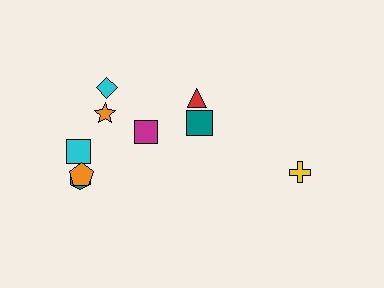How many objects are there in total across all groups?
There are 9 objects.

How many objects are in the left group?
There are 6 objects.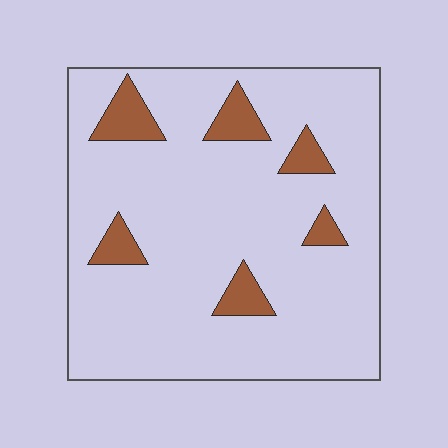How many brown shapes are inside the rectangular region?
6.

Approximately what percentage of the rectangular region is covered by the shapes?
Approximately 10%.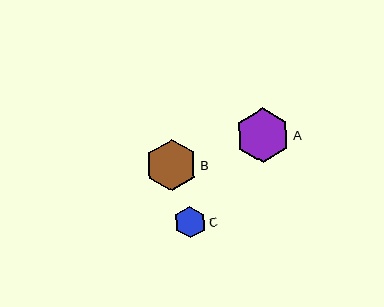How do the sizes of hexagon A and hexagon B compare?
Hexagon A and hexagon B are approximately the same size.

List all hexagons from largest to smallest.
From largest to smallest: A, B, C.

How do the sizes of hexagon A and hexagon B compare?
Hexagon A and hexagon B are approximately the same size.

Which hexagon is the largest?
Hexagon A is the largest with a size of approximately 54 pixels.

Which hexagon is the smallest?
Hexagon C is the smallest with a size of approximately 31 pixels.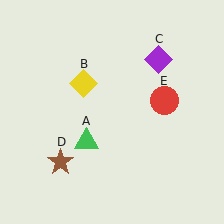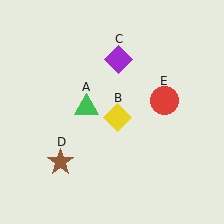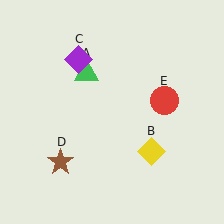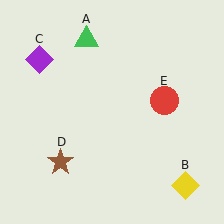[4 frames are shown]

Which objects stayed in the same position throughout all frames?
Brown star (object D) and red circle (object E) remained stationary.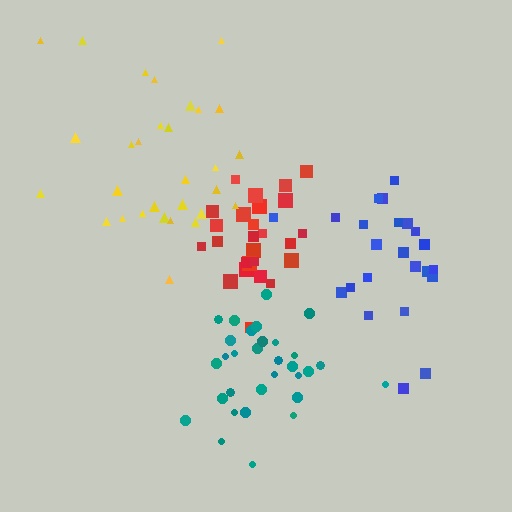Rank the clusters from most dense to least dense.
teal, red, blue, yellow.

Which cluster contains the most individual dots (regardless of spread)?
Teal (31).